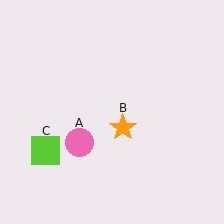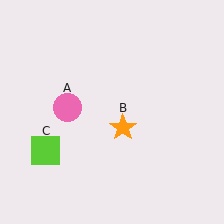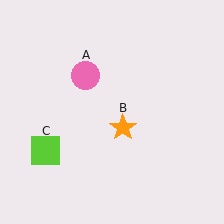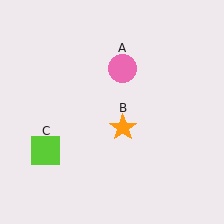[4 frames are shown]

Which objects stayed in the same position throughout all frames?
Orange star (object B) and lime square (object C) remained stationary.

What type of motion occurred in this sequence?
The pink circle (object A) rotated clockwise around the center of the scene.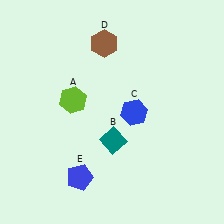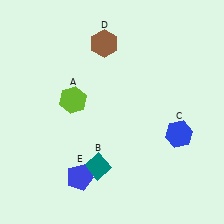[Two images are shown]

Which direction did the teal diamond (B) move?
The teal diamond (B) moved down.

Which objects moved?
The objects that moved are: the teal diamond (B), the blue hexagon (C).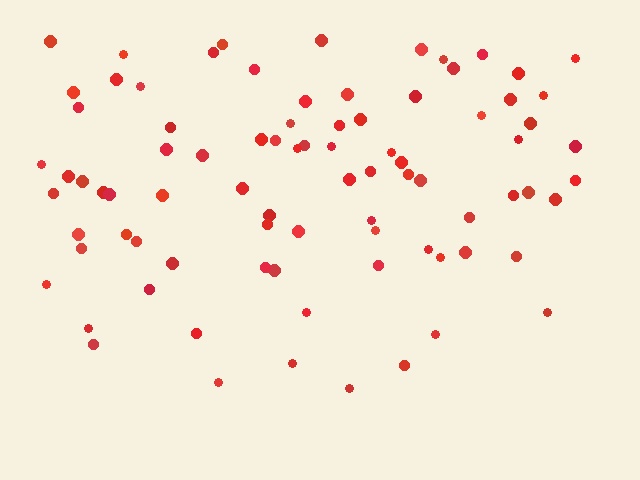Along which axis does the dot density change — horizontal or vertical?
Vertical.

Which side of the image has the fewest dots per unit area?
The bottom.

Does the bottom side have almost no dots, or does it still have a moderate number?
Still a moderate number, just noticeably fewer than the top.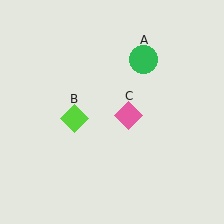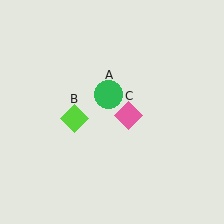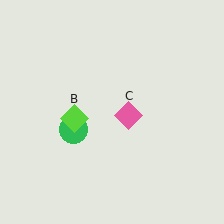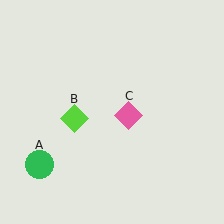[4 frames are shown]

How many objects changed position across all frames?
1 object changed position: green circle (object A).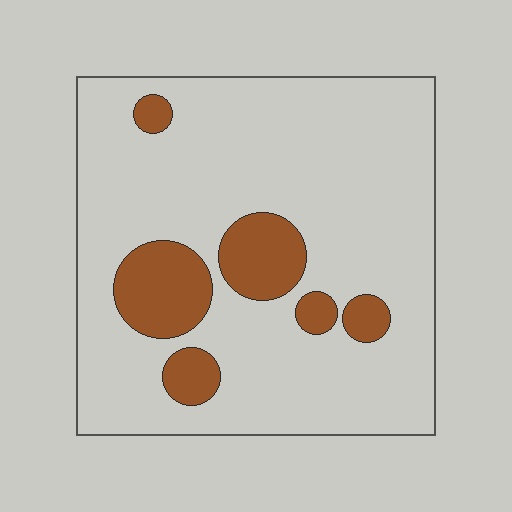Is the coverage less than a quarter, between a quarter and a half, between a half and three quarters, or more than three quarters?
Less than a quarter.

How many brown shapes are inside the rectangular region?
6.